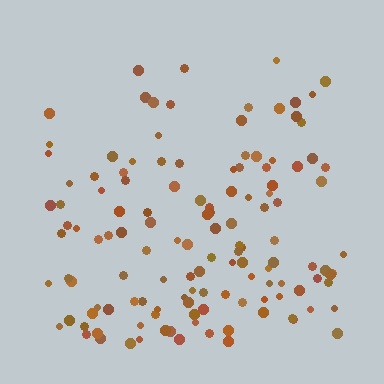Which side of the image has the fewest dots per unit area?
The top.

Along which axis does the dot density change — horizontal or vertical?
Vertical.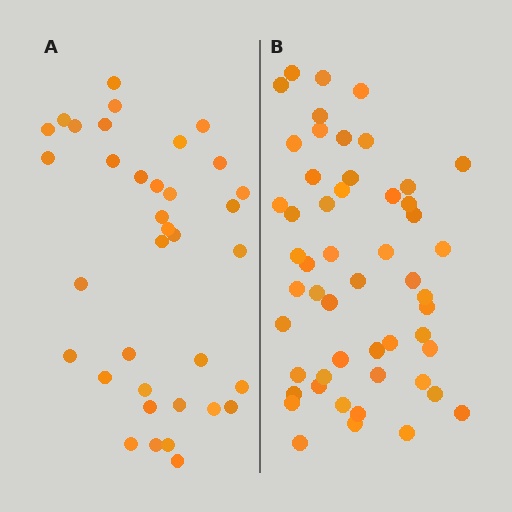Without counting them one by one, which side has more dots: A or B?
Region B (the right region) has more dots.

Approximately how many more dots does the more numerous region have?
Region B has approximately 15 more dots than region A.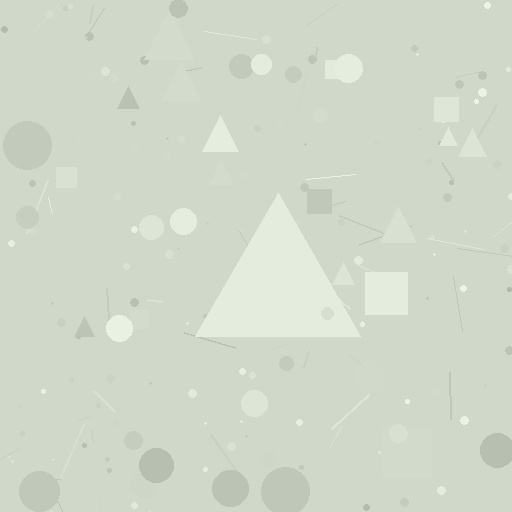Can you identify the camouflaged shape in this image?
The camouflaged shape is a triangle.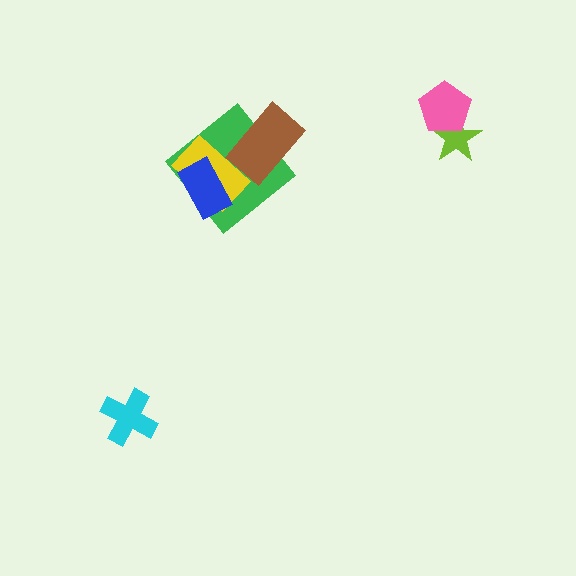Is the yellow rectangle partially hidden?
Yes, it is partially covered by another shape.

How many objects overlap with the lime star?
1 object overlaps with the lime star.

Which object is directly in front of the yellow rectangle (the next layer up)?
The brown rectangle is directly in front of the yellow rectangle.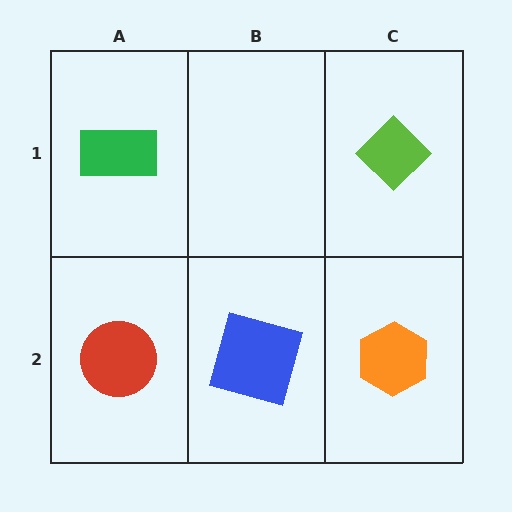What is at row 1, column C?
A lime diamond.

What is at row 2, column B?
A blue square.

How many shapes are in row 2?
3 shapes.